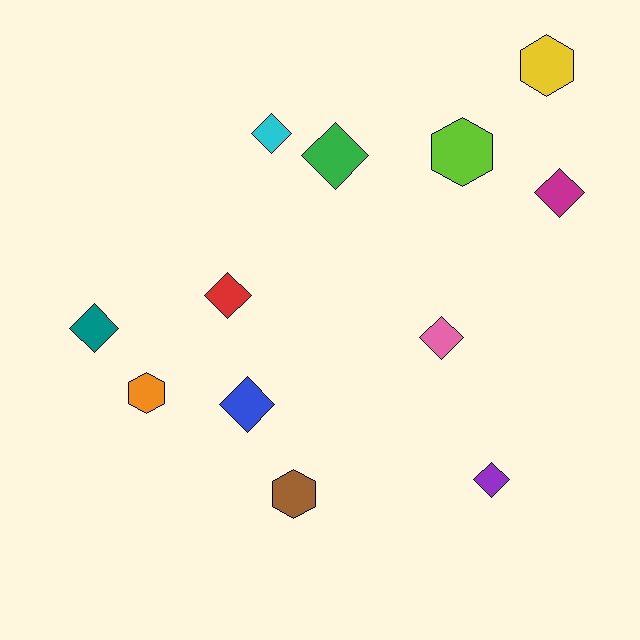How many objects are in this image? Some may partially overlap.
There are 12 objects.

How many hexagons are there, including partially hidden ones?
There are 4 hexagons.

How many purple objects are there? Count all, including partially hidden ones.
There is 1 purple object.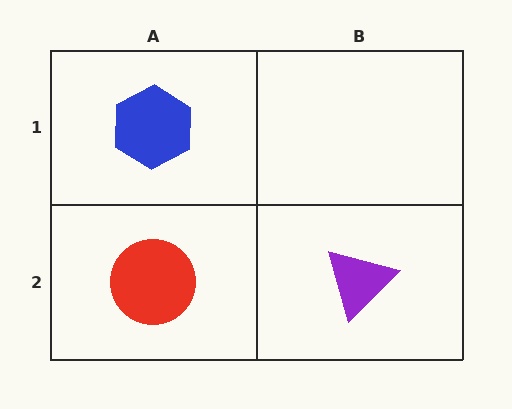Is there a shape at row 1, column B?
No, that cell is empty.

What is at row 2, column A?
A red circle.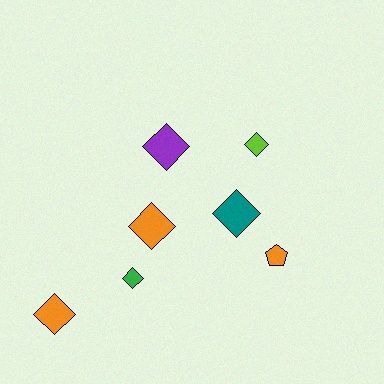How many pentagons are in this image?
There is 1 pentagon.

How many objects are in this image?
There are 7 objects.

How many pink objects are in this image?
There are no pink objects.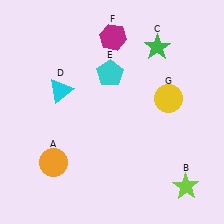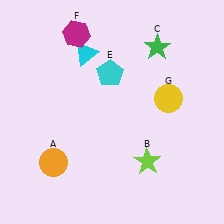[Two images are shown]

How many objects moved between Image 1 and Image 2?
3 objects moved between the two images.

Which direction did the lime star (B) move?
The lime star (B) moved left.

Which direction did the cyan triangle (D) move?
The cyan triangle (D) moved up.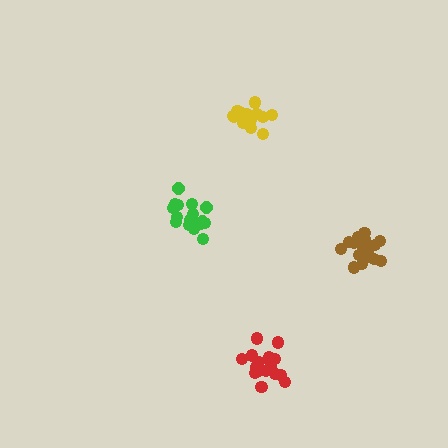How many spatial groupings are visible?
There are 4 spatial groupings.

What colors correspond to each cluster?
The clusters are colored: yellow, red, brown, green.